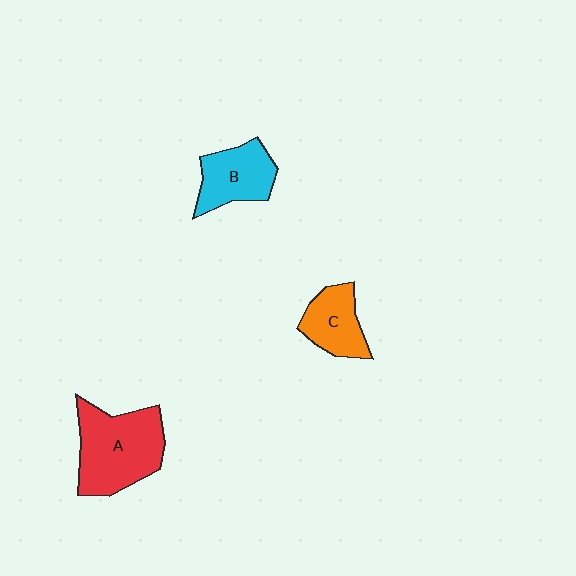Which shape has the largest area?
Shape A (red).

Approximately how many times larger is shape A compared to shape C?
Approximately 1.9 times.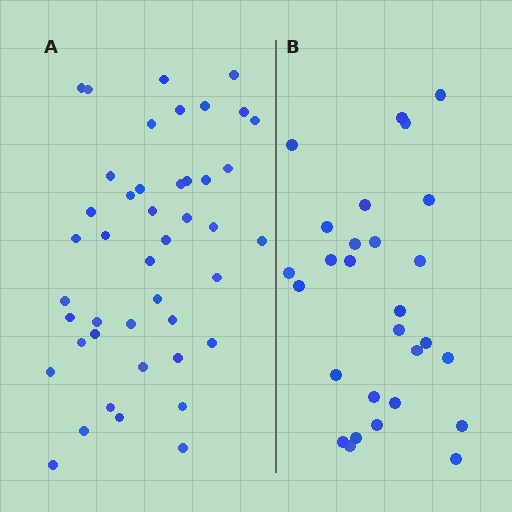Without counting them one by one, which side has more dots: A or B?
Region A (the left region) has more dots.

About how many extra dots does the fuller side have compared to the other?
Region A has approximately 15 more dots than region B.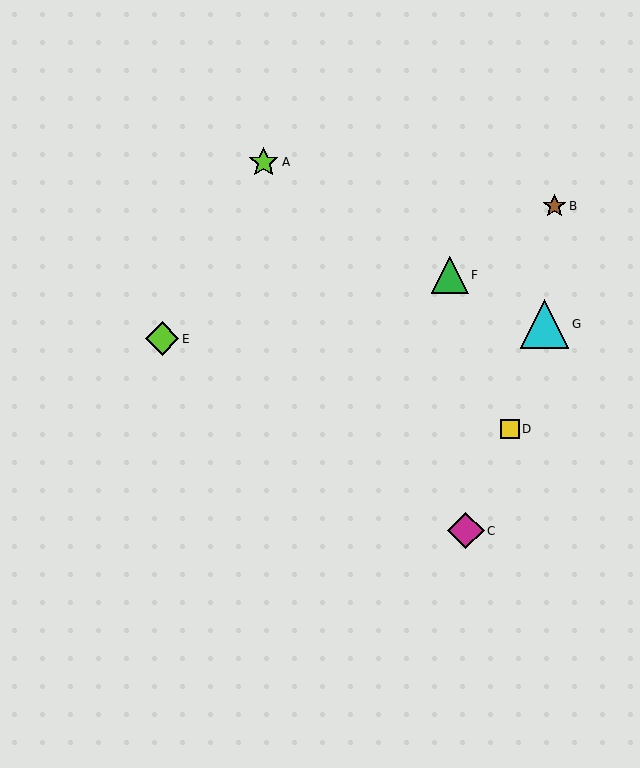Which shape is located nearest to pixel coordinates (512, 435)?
The yellow square (labeled D) at (510, 429) is nearest to that location.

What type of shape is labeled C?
Shape C is a magenta diamond.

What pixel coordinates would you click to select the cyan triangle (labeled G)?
Click at (545, 324) to select the cyan triangle G.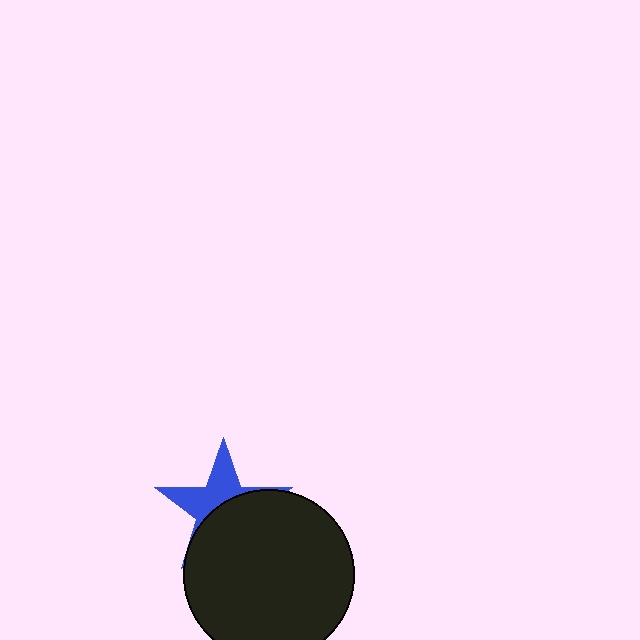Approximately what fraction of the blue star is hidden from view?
Roughly 58% of the blue star is hidden behind the black circle.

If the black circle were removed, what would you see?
You would see the complete blue star.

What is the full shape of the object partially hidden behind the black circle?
The partially hidden object is a blue star.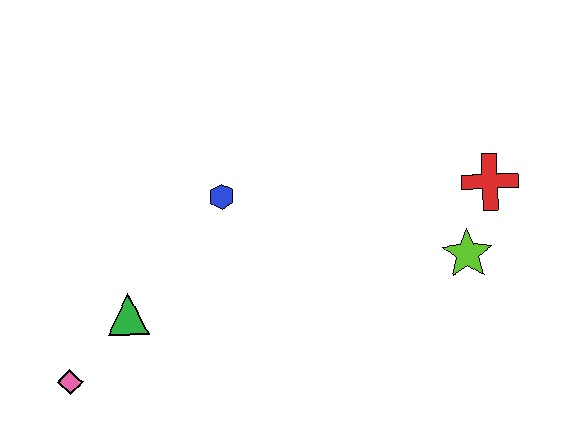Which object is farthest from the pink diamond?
The red cross is farthest from the pink diamond.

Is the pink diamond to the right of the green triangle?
No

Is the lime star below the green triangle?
No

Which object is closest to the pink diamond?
The green triangle is closest to the pink diamond.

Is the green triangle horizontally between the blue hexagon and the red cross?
No